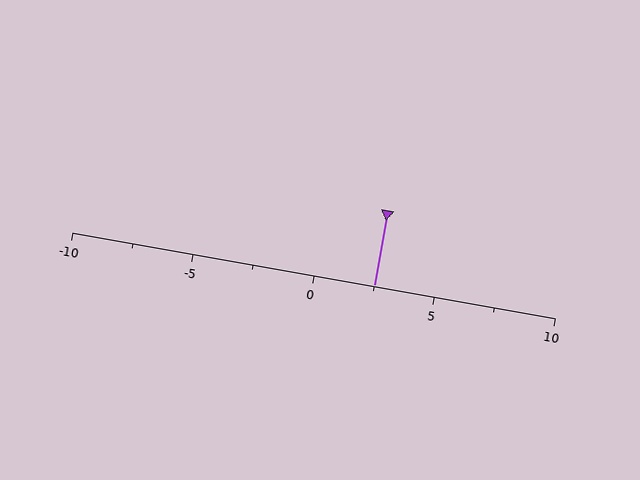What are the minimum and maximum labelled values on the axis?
The axis runs from -10 to 10.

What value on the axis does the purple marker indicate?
The marker indicates approximately 2.5.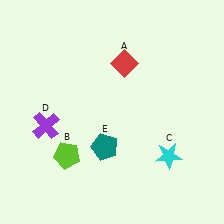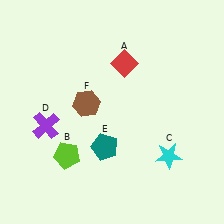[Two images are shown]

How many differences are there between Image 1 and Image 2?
There is 1 difference between the two images.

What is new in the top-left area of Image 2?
A brown hexagon (F) was added in the top-left area of Image 2.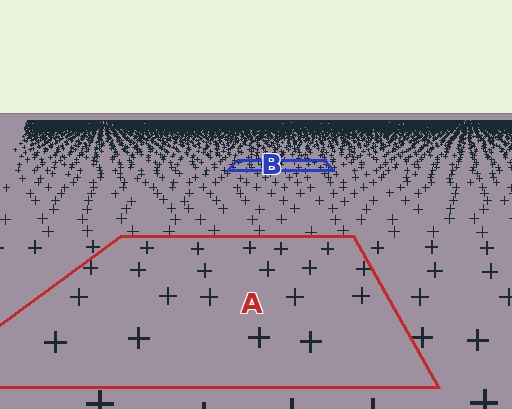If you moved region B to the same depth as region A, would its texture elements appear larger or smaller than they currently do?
They would appear larger. At a closer depth, the same texture elements are projected at a bigger on-screen size.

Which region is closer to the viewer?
Region A is closer. The texture elements there are larger and more spread out.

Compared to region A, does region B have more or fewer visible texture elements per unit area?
Region B has more texture elements per unit area — they are packed more densely because it is farther away.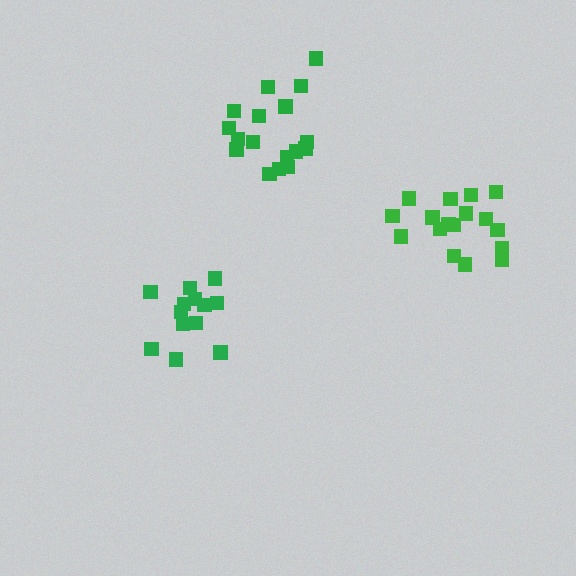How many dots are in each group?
Group 1: 13 dots, Group 2: 17 dots, Group 3: 17 dots (47 total).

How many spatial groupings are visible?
There are 3 spatial groupings.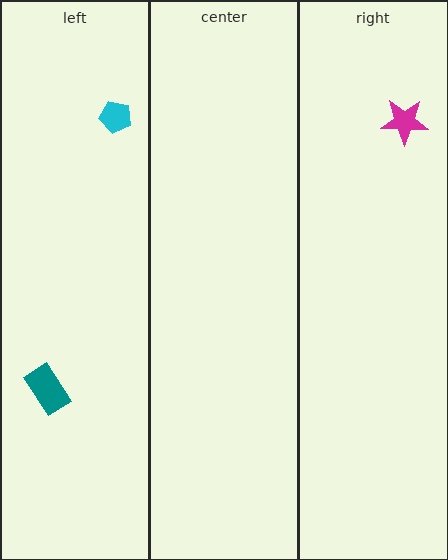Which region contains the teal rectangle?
The left region.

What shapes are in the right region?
The magenta star.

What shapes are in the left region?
The teal rectangle, the cyan pentagon.